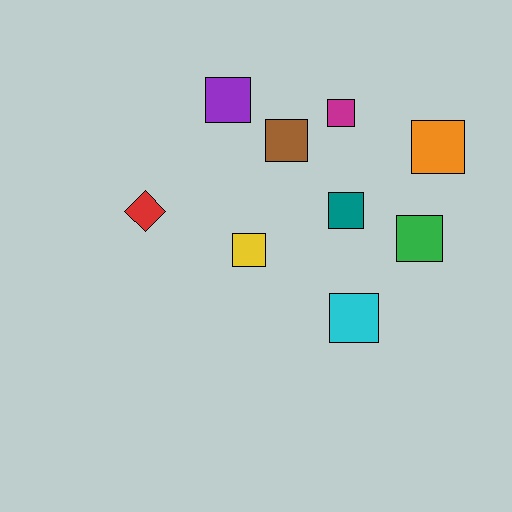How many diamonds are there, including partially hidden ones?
There is 1 diamond.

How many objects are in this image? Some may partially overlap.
There are 9 objects.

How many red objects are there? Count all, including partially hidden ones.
There is 1 red object.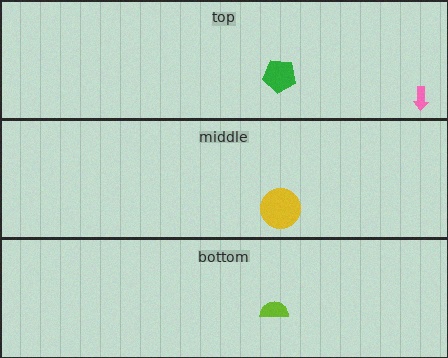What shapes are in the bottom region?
The lime semicircle.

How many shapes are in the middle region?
1.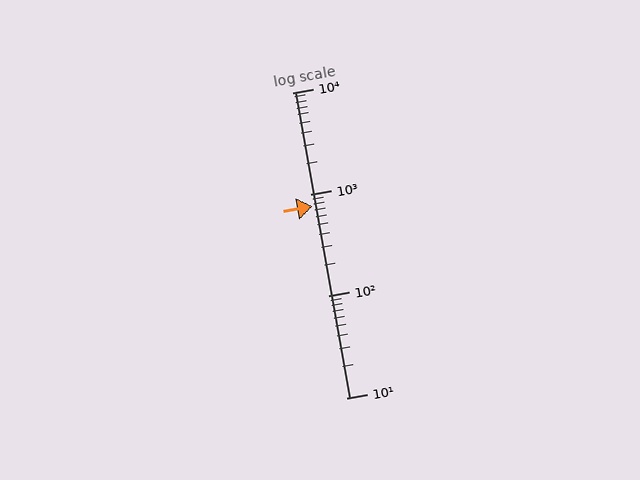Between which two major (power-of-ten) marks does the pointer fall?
The pointer is between 100 and 1000.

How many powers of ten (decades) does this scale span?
The scale spans 3 decades, from 10 to 10000.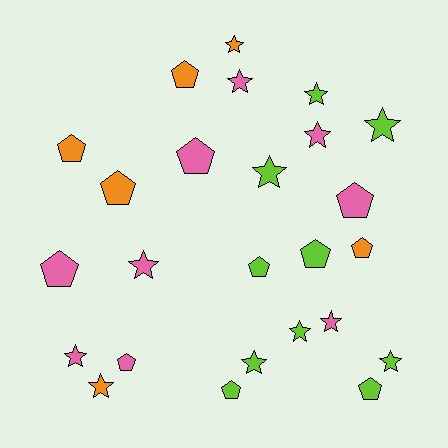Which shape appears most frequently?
Star, with 13 objects.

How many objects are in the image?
There are 25 objects.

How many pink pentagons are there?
There are 4 pink pentagons.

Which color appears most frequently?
Lime, with 10 objects.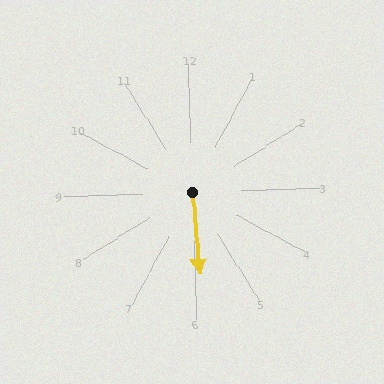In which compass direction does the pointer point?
South.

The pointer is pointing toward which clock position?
Roughly 6 o'clock.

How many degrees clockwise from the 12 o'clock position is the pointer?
Approximately 177 degrees.